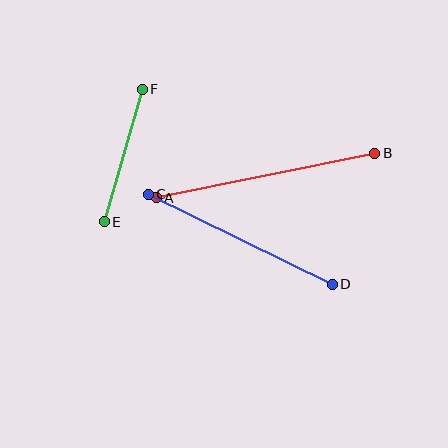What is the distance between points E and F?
The distance is approximately 138 pixels.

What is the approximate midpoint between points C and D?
The midpoint is at approximately (240, 239) pixels.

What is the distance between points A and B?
The distance is approximately 223 pixels.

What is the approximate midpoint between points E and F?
The midpoint is at approximately (123, 156) pixels.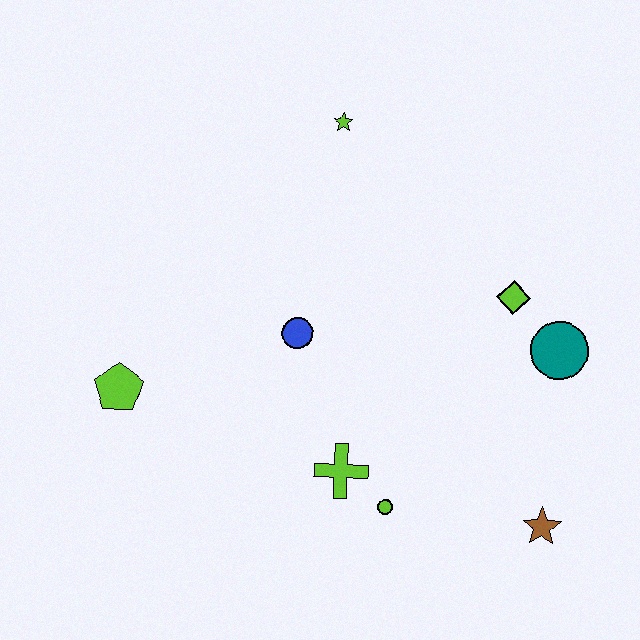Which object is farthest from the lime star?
The brown star is farthest from the lime star.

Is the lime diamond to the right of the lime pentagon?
Yes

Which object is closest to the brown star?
The lime circle is closest to the brown star.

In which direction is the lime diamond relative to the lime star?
The lime diamond is to the right of the lime star.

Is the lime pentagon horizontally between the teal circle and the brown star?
No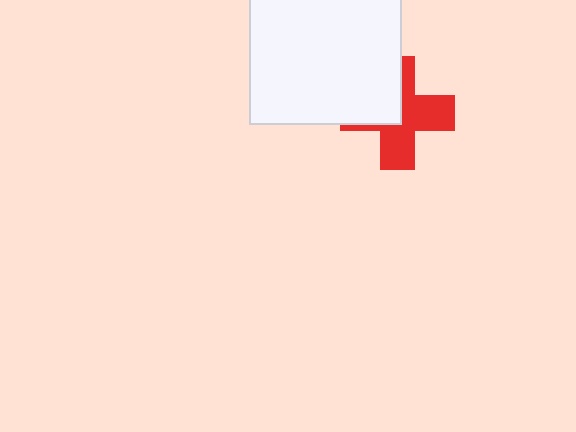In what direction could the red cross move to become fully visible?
The red cross could move toward the lower-right. That would shift it out from behind the white square entirely.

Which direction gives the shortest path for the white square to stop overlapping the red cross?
Moving toward the upper-left gives the shortest separation.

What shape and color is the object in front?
The object in front is a white square.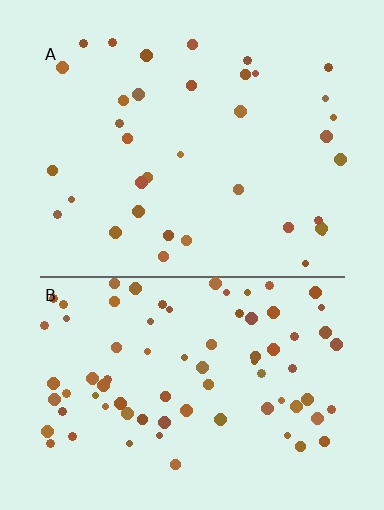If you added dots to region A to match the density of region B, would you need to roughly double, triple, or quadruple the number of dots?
Approximately double.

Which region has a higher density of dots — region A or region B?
B (the bottom).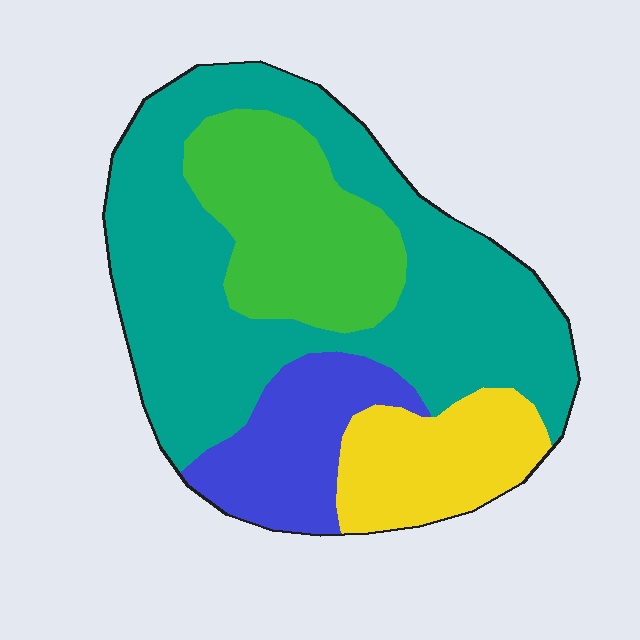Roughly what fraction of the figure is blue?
Blue covers 14% of the figure.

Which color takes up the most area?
Teal, at roughly 50%.